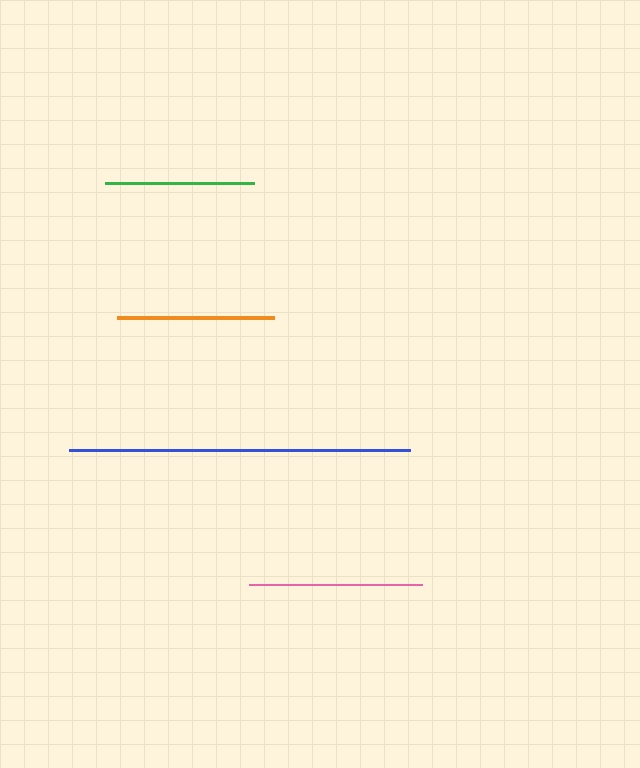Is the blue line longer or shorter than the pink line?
The blue line is longer than the pink line.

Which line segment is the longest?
The blue line is the longest at approximately 341 pixels.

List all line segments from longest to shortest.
From longest to shortest: blue, pink, orange, green.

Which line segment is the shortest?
The green line is the shortest at approximately 149 pixels.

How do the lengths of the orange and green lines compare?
The orange and green lines are approximately the same length.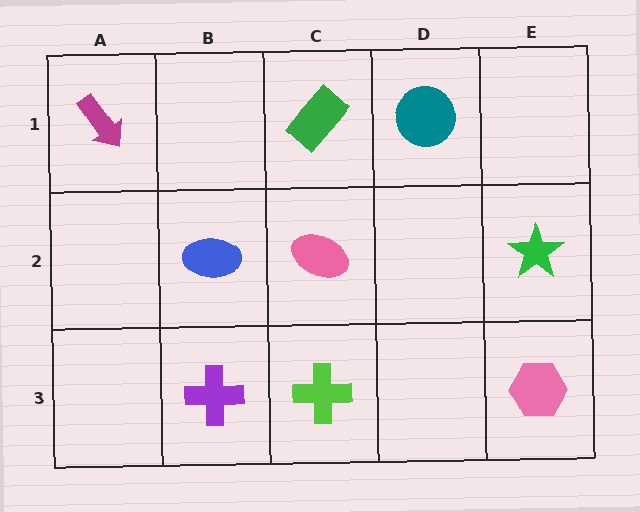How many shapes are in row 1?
3 shapes.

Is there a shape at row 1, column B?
No, that cell is empty.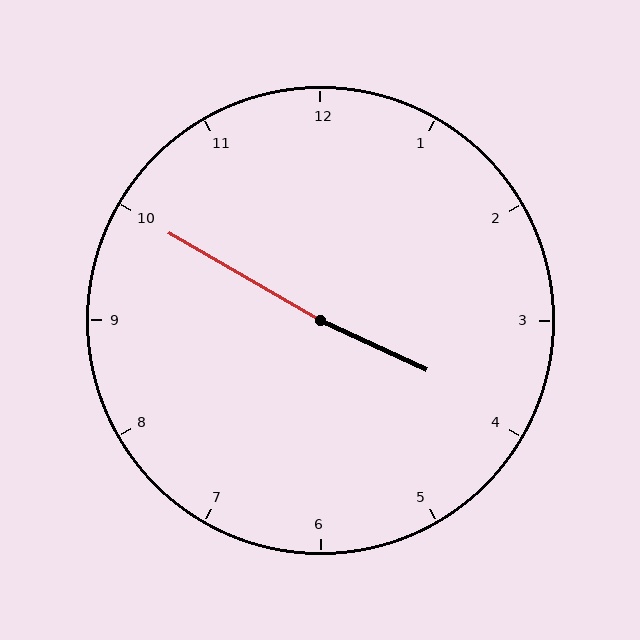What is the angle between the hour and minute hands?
Approximately 175 degrees.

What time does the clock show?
3:50.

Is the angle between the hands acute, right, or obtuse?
It is obtuse.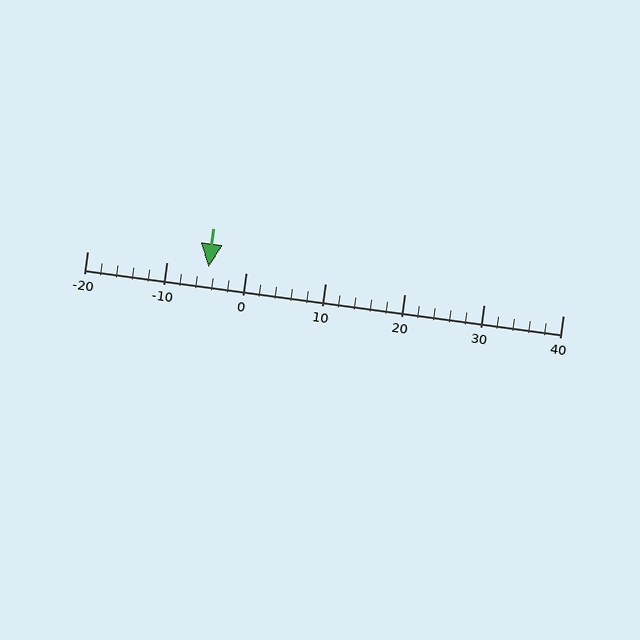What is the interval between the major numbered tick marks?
The major tick marks are spaced 10 units apart.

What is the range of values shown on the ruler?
The ruler shows values from -20 to 40.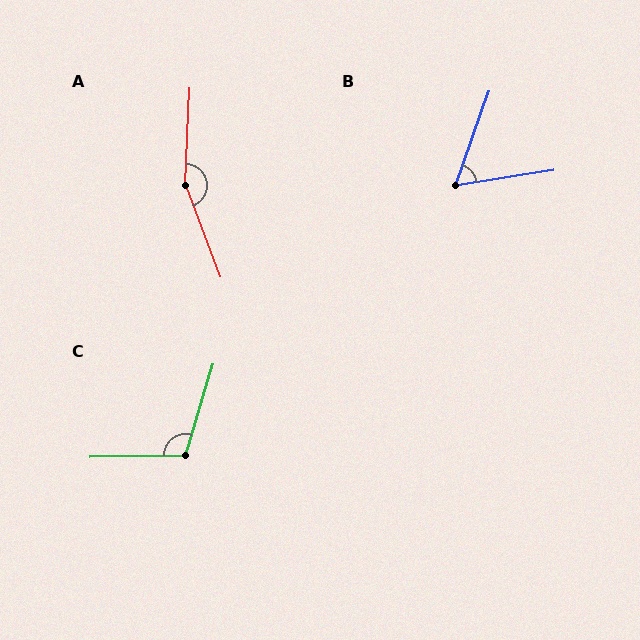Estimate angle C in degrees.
Approximately 108 degrees.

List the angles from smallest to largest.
B (61°), C (108°), A (157°).